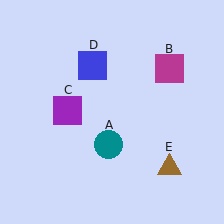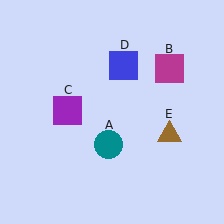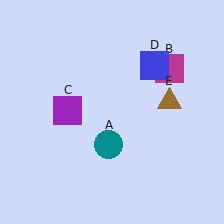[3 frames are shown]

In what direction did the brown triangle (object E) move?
The brown triangle (object E) moved up.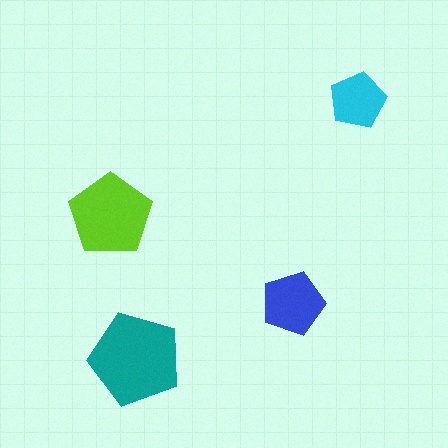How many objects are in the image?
There are 4 objects in the image.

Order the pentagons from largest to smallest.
the teal one, the lime one, the blue one, the cyan one.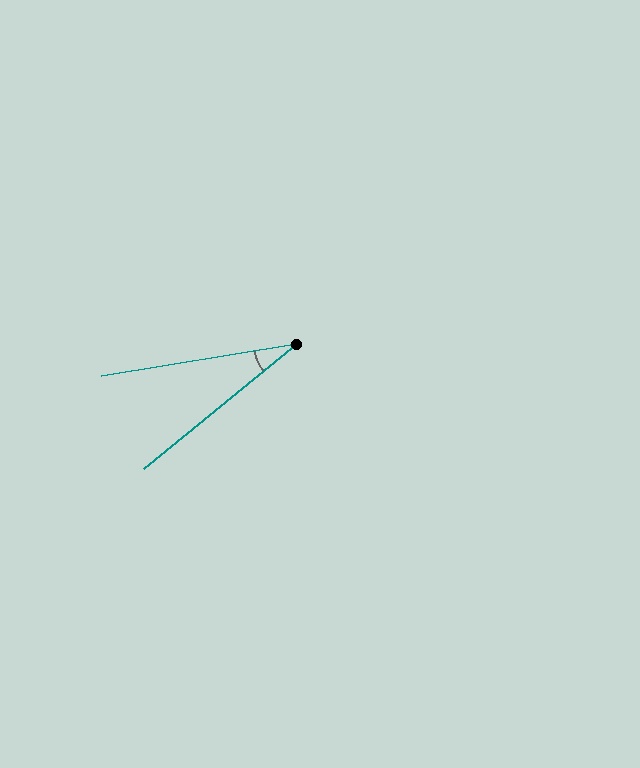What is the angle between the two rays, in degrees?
Approximately 30 degrees.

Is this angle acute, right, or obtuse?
It is acute.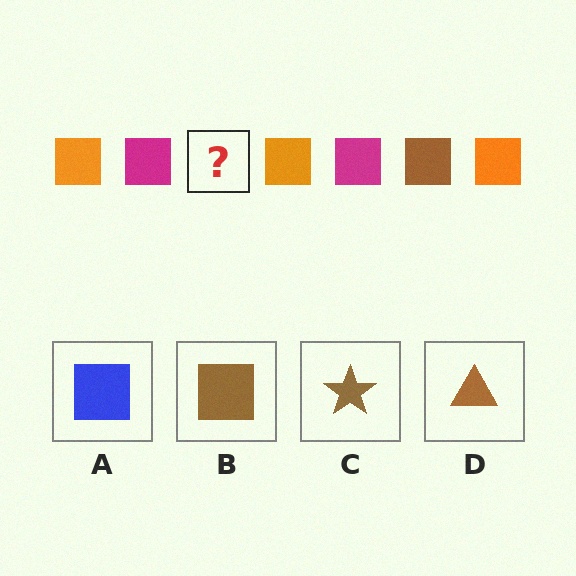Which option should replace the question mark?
Option B.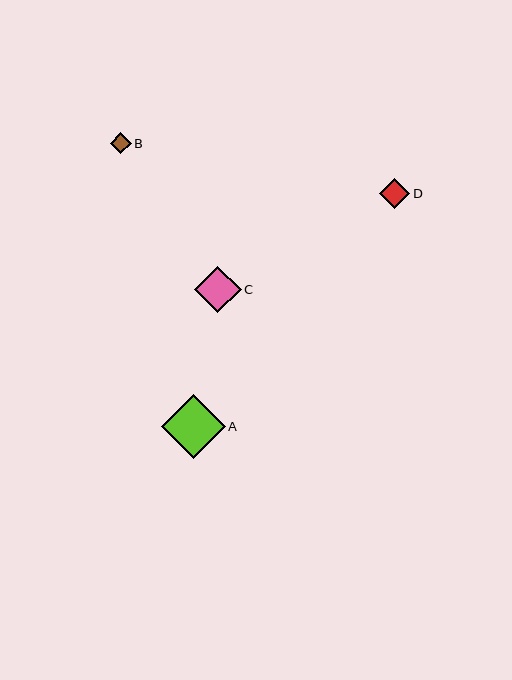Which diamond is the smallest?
Diamond B is the smallest with a size of approximately 21 pixels.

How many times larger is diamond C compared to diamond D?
Diamond C is approximately 1.5 times the size of diamond D.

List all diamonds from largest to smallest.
From largest to smallest: A, C, D, B.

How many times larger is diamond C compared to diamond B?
Diamond C is approximately 2.2 times the size of diamond B.